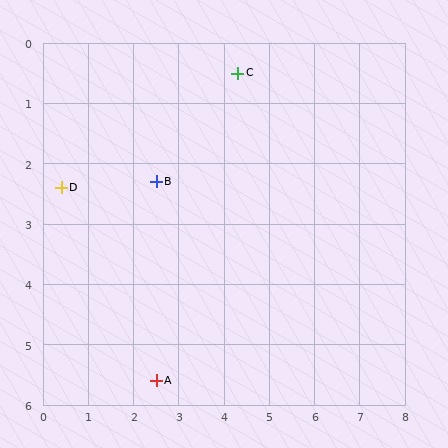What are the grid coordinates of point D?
Point D is at approximately (0.4, 2.4).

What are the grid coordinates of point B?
Point B is at approximately (2.5, 2.3).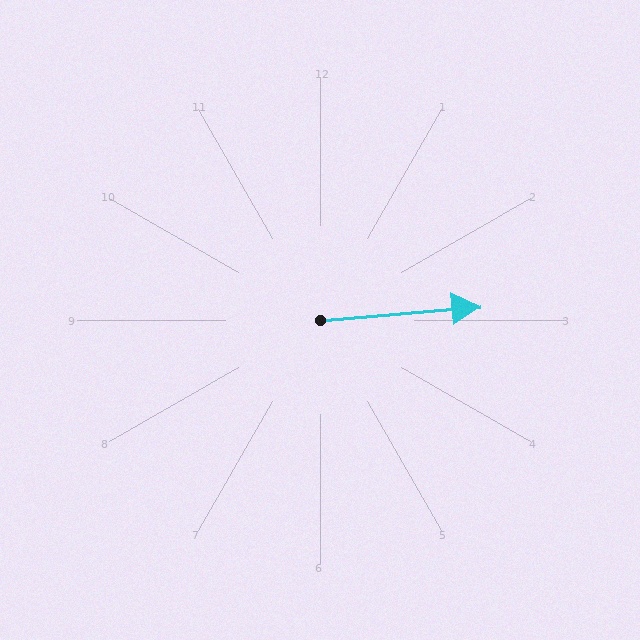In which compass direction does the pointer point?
East.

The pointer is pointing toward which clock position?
Roughly 3 o'clock.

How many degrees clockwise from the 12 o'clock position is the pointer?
Approximately 85 degrees.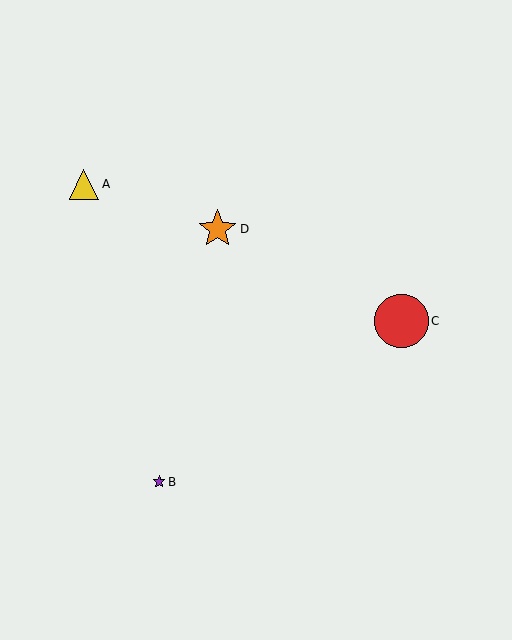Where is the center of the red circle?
The center of the red circle is at (402, 321).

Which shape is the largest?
The red circle (labeled C) is the largest.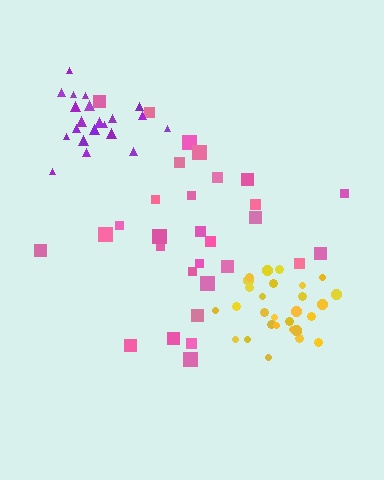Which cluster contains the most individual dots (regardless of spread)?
Pink (30).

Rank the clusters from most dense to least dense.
yellow, purple, pink.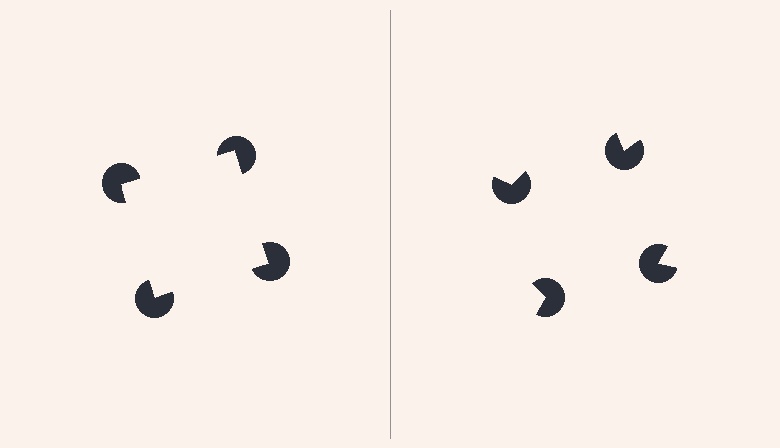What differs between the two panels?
The pac-man discs are positioned identically on both sides; only the wedge orientations differ. On the left they align to a square; on the right they are misaligned.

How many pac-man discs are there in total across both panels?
8 — 4 on each side.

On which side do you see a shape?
An illusory square appears on the left side. On the right side the wedge cuts are rotated, so no coherent shape forms.